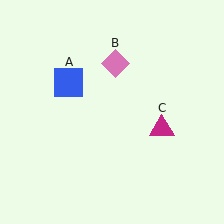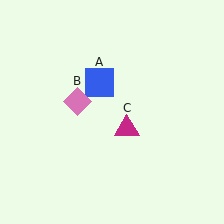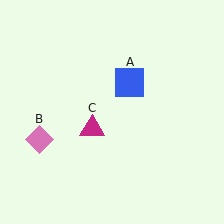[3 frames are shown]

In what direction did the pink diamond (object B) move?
The pink diamond (object B) moved down and to the left.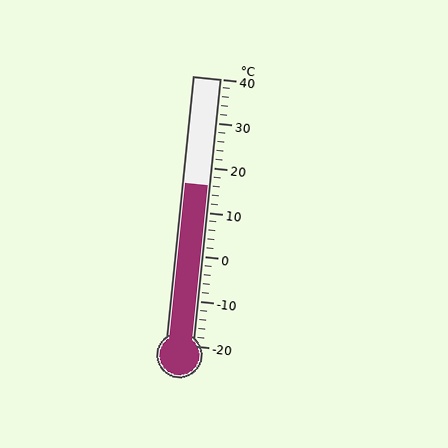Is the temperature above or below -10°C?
The temperature is above -10°C.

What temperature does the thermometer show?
The thermometer shows approximately 16°C.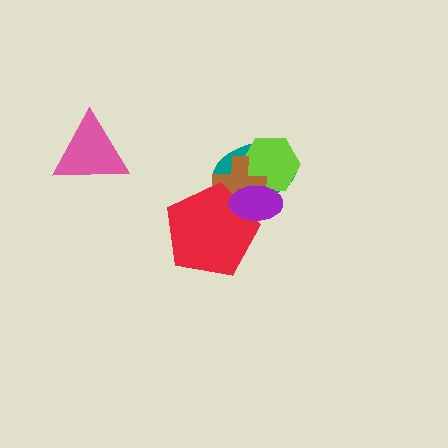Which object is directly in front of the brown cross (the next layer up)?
The red pentagon is directly in front of the brown cross.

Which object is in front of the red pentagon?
The purple ellipse is in front of the red pentagon.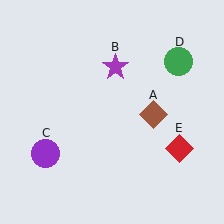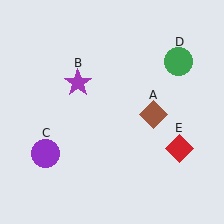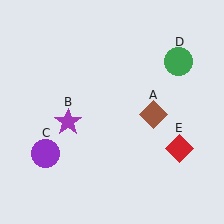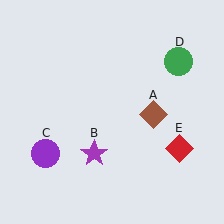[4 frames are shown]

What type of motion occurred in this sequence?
The purple star (object B) rotated counterclockwise around the center of the scene.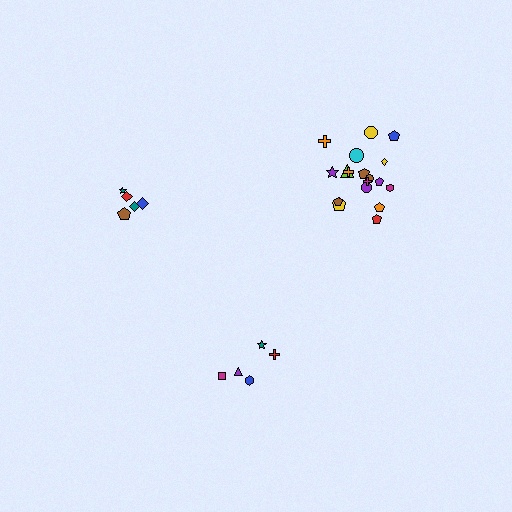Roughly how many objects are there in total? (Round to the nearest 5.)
Roughly 30 objects in total.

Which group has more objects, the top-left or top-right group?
The top-right group.